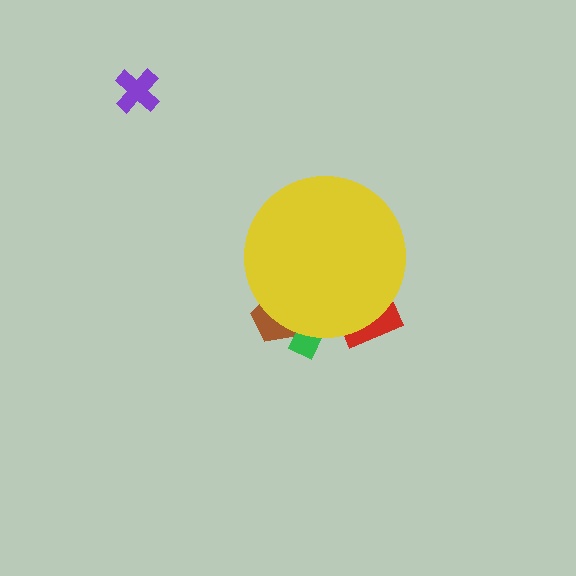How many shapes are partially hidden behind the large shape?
3 shapes are partially hidden.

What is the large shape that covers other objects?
A yellow circle.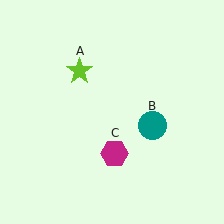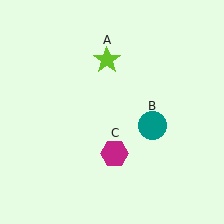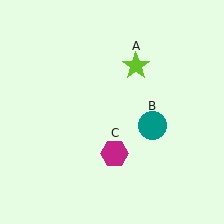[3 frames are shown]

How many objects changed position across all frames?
1 object changed position: lime star (object A).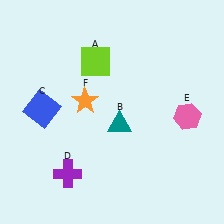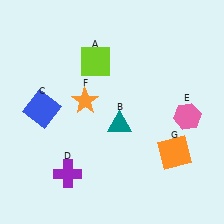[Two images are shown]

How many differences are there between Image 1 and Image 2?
There is 1 difference between the two images.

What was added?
An orange square (G) was added in Image 2.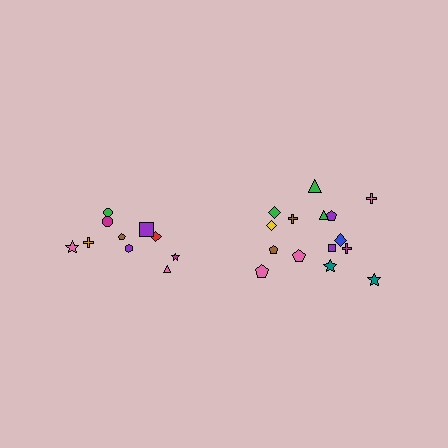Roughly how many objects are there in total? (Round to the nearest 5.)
Roughly 25 objects in total.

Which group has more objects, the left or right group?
The right group.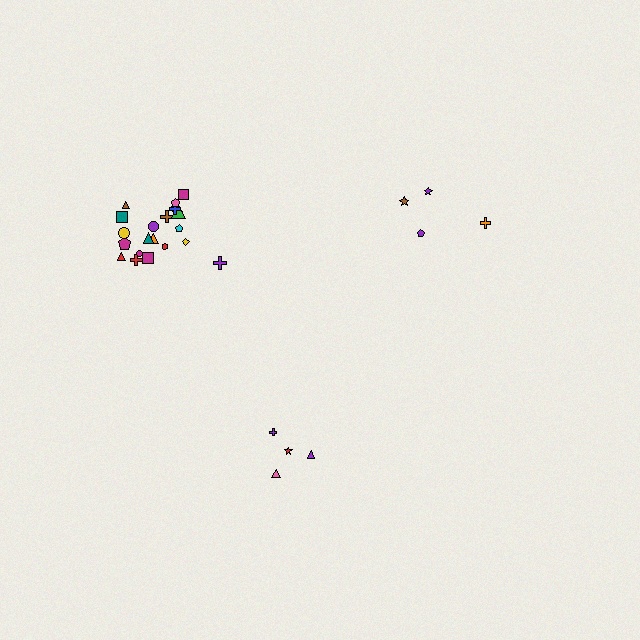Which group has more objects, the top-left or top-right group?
The top-left group.